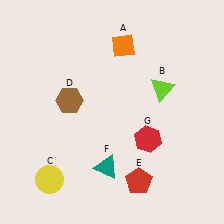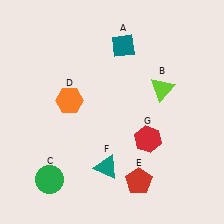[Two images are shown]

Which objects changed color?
A changed from orange to teal. C changed from yellow to green. D changed from brown to orange.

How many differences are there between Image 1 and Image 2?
There are 3 differences between the two images.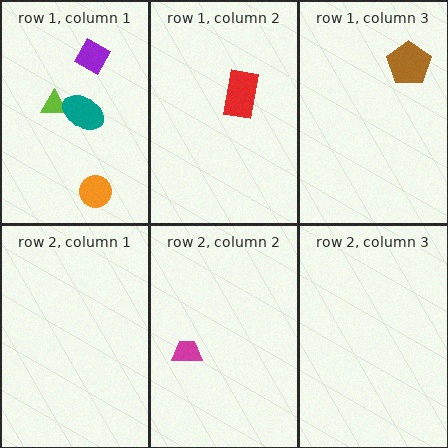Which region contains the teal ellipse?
The row 1, column 1 region.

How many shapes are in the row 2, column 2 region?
1.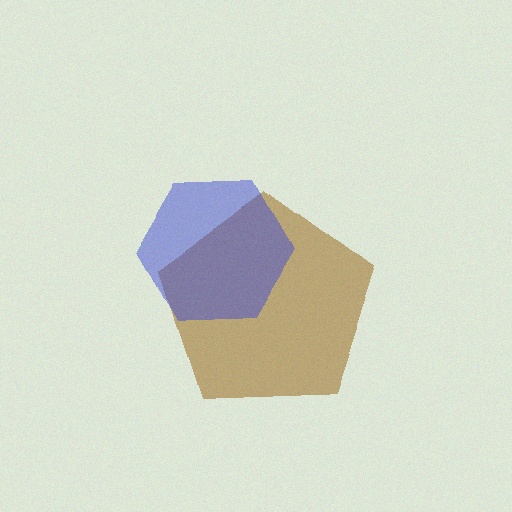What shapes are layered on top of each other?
The layered shapes are: a brown pentagon, a blue hexagon.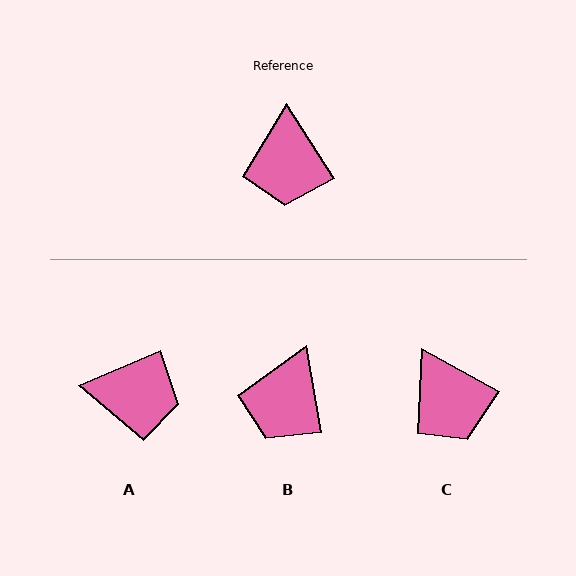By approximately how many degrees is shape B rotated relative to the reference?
Approximately 22 degrees clockwise.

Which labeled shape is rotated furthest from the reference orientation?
A, about 80 degrees away.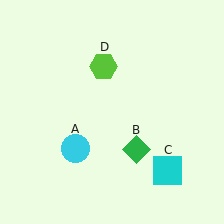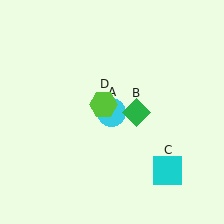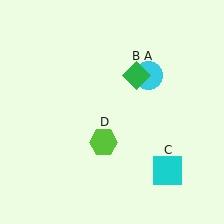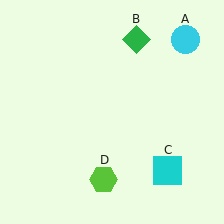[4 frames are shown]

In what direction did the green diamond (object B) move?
The green diamond (object B) moved up.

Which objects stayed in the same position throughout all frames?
Cyan square (object C) remained stationary.